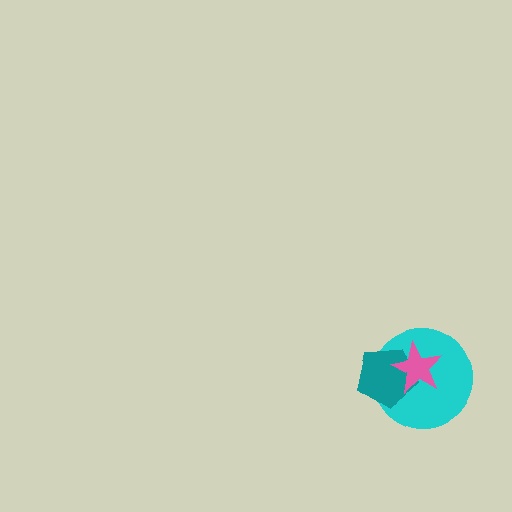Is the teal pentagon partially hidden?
Yes, it is partially covered by another shape.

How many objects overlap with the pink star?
2 objects overlap with the pink star.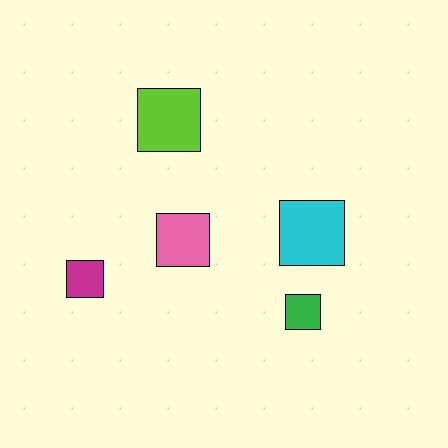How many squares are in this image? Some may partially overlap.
There are 5 squares.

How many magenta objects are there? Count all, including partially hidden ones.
There is 1 magenta object.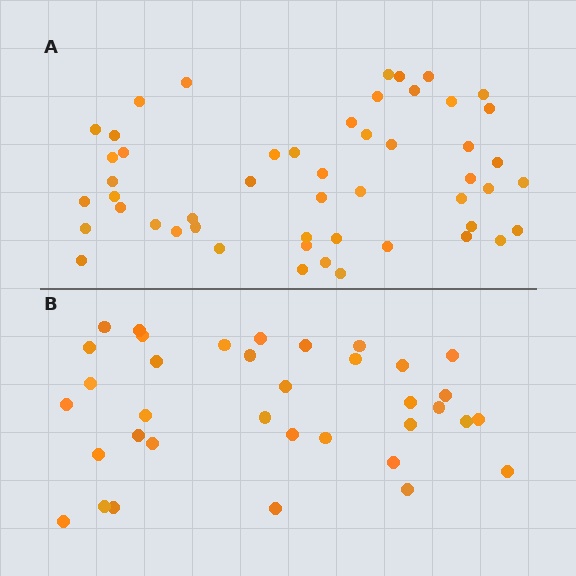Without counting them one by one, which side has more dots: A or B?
Region A (the top region) has more dots.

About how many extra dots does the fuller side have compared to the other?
Region A has approximately 15 more dots than region B.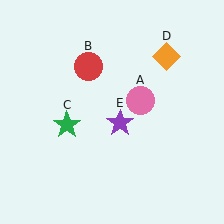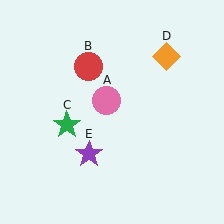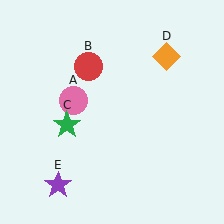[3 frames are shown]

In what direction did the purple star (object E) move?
The purple star (object E) moved down and to the left.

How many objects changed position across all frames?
2 objects changed position: pink circle (object A), purple star (object E).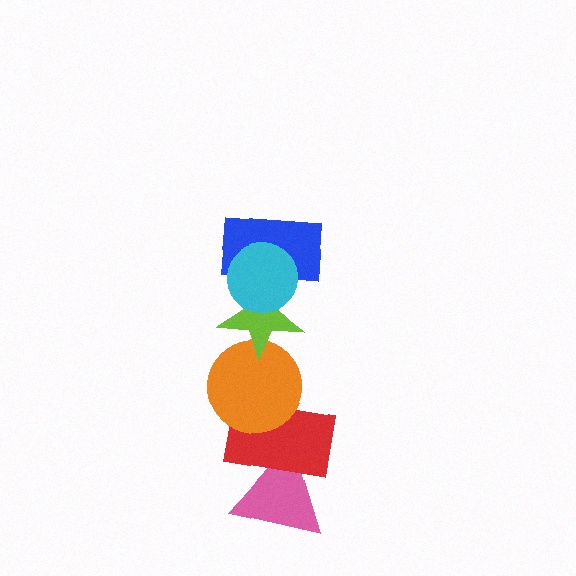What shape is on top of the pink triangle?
The red rectangle is on top of the pink triangle.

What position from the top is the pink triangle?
The pink triangle is 6th from the top.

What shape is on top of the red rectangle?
The orange circle is on top of the red rectangle.